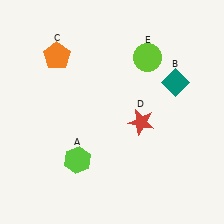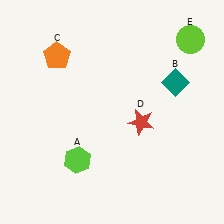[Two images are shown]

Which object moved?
The lime circle (E) moved right.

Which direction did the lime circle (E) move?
The lime circle (E) moved right.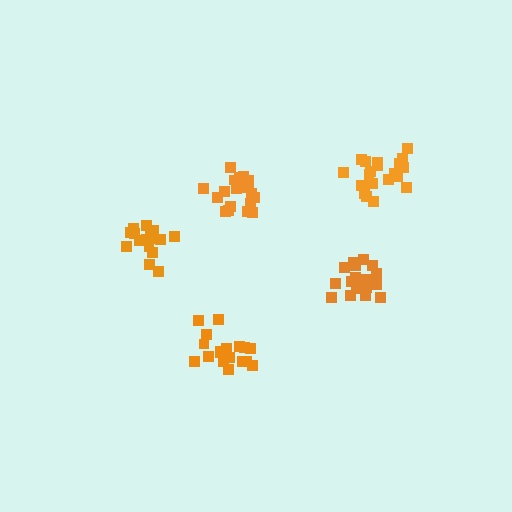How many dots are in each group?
Group 1: 21 dots, Group 2: 17 dots, Group 3: 21 dots, Group 4: 19 dots, Group 5: 19 dots (97 total).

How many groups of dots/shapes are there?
There are 5 groups.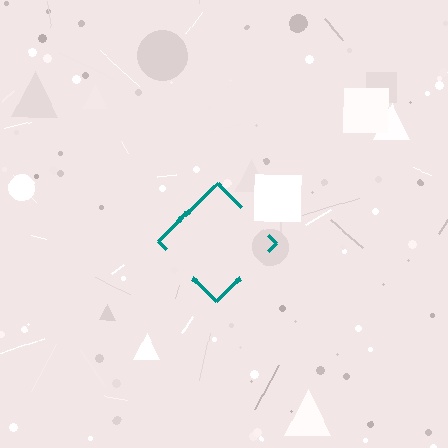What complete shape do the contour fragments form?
The contour fragments form a diamond.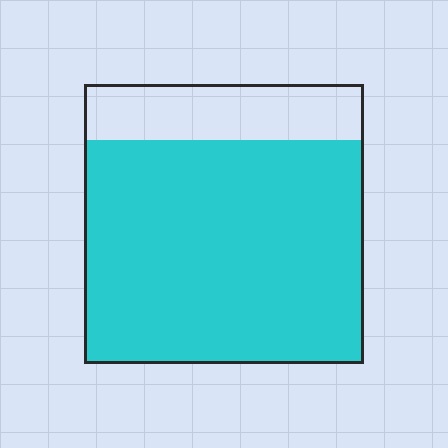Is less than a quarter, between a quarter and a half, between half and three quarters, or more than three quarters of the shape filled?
More than three quarters.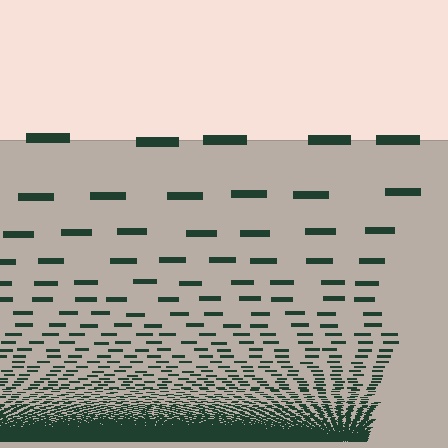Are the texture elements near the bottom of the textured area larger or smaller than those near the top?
Smaller. The gradient is inverted — elements near the bottom are smaller and denser.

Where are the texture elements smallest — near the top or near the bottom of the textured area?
Near the bottom.